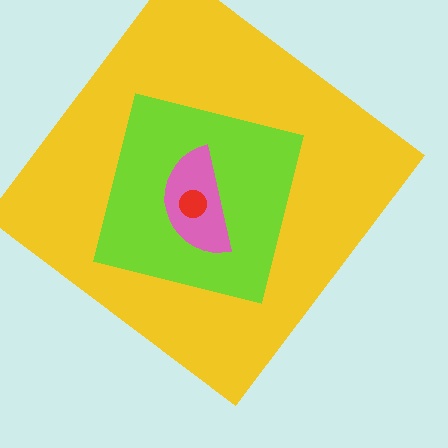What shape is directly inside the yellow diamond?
The lime square.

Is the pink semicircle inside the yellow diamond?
Yes.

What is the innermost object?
The red circle.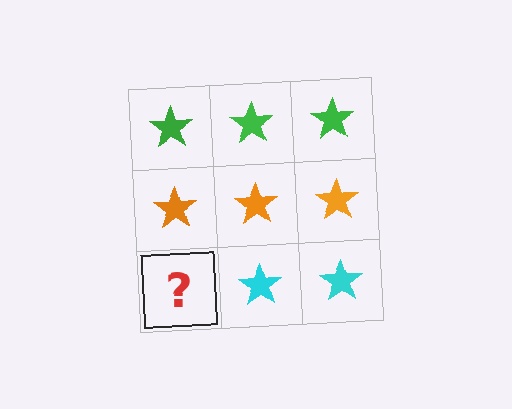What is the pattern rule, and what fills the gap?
The rule is that each row has a consistent color. The gap should be filled with a cyan star.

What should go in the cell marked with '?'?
The missing cell should contain a cyan star.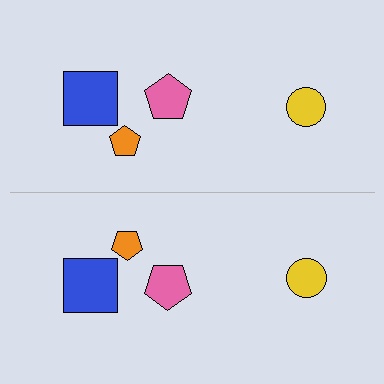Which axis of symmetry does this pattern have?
The pattern has a horizontal axis of symmetry running through the center of the image.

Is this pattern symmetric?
Yes, this pattern has bilateral (reflection) symmetry.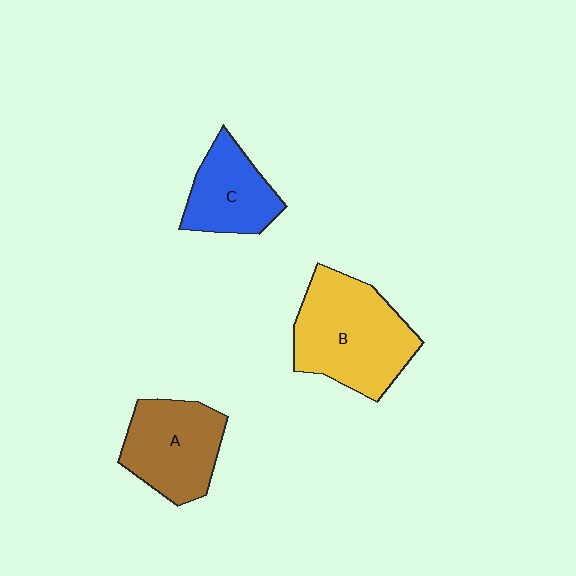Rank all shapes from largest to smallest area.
From largest to smallest: B (yellow), A (brown), C (blue).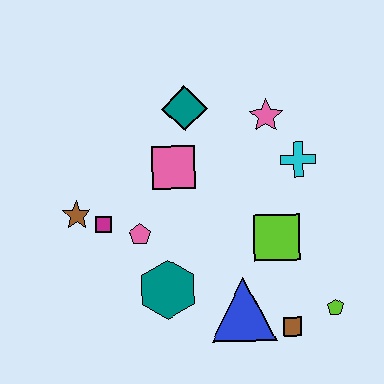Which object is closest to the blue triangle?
The brown square is closest to the blue triangle.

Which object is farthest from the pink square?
The lime pentagon is farthest from the pink square.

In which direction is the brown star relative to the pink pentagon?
The brown star is to the left of the pink pentagon.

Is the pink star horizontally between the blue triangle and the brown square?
Yes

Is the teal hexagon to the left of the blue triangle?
Yes